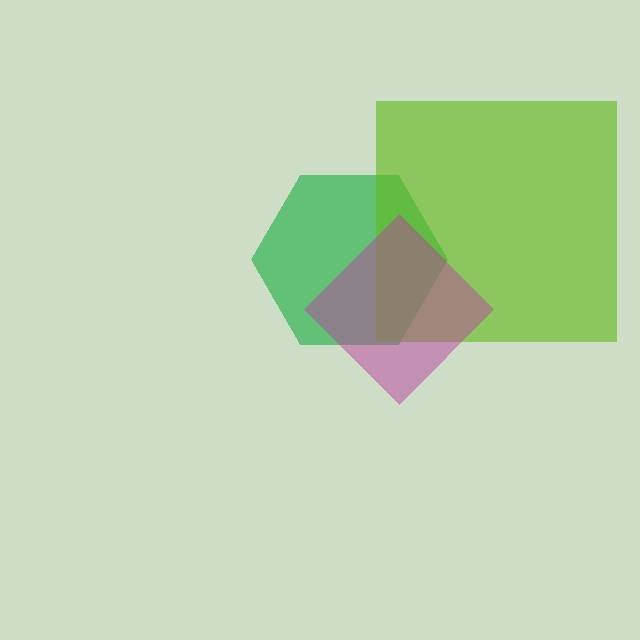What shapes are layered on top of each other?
The layered shapes are: a green hexagon, a lime square, a magenta diamond.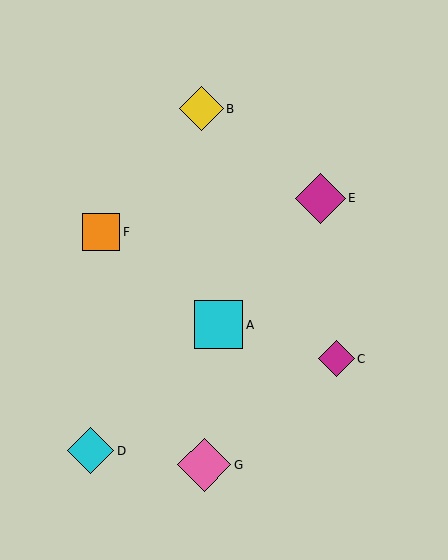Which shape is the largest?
The pink diamond (labeled G) is the largest.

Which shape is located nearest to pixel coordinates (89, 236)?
The orange square (labeled F) at (101, 232) is nearest to that location.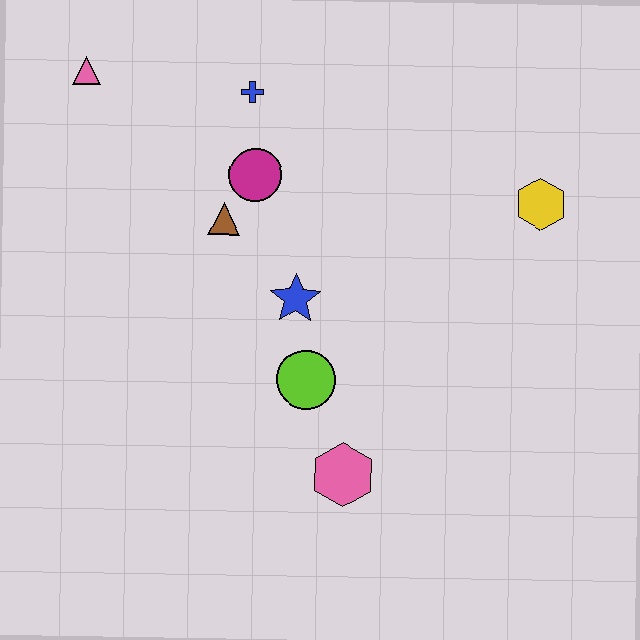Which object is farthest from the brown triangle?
The yellow hexagon is farthest from the brown triangle.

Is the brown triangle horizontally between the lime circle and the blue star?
No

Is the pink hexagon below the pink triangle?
Yes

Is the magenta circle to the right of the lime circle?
No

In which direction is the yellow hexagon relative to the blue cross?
The yellow hexagon is to the right of the blue cross.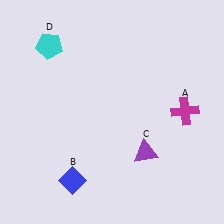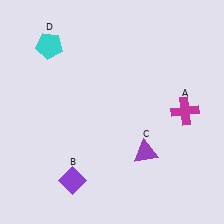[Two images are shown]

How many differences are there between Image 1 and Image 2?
There is 1 difference between the two images.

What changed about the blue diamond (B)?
In Image 1, B is blue. In Image 2, it changed to purple.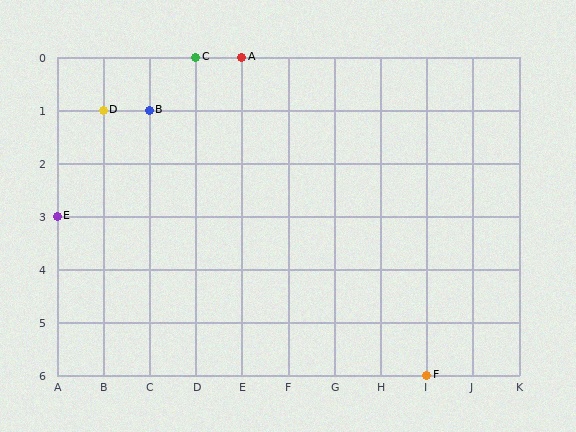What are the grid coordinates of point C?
Point C is at grid coordinates (D, 0).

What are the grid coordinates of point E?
Point E is at grid coordinates (A, 3).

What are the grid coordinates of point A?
Point A is at grid coordinates (E, 0).